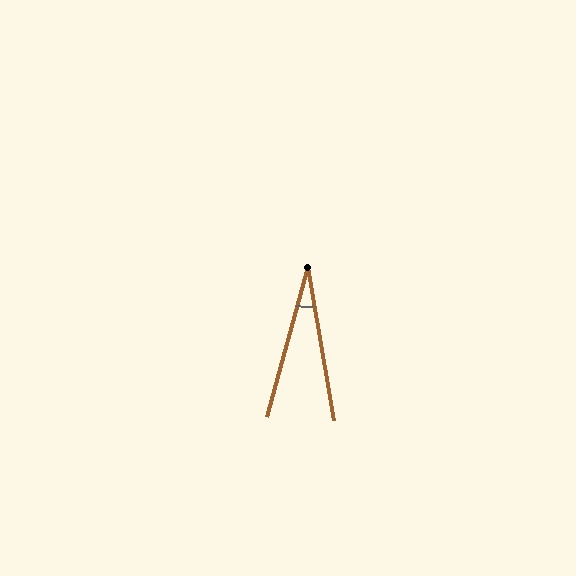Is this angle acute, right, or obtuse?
It is acute.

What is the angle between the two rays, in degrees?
Approximately 25 degrees.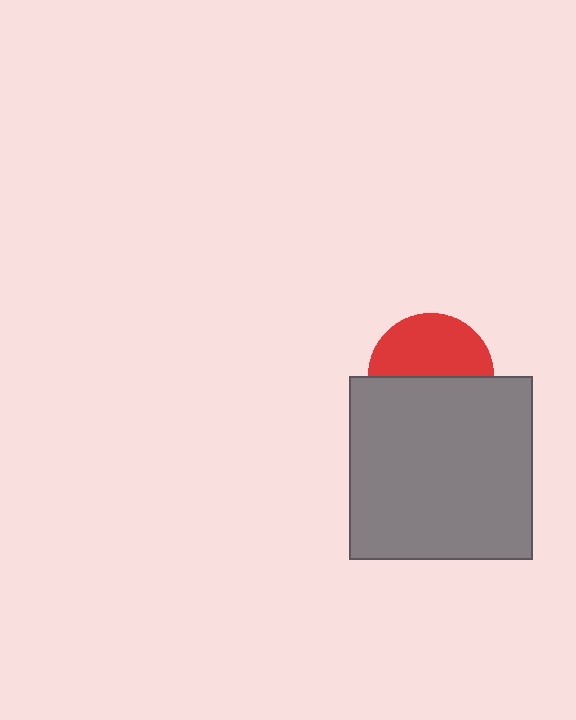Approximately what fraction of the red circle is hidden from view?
Roughly 51% of the red circle is hidden behind the gray square.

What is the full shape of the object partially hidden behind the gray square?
The partially hidden object is a red circle.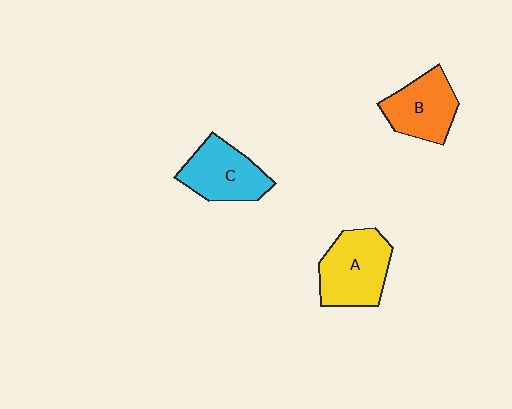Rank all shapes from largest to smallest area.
From largest to smallest: A (yellow), C (cyan), B (orange).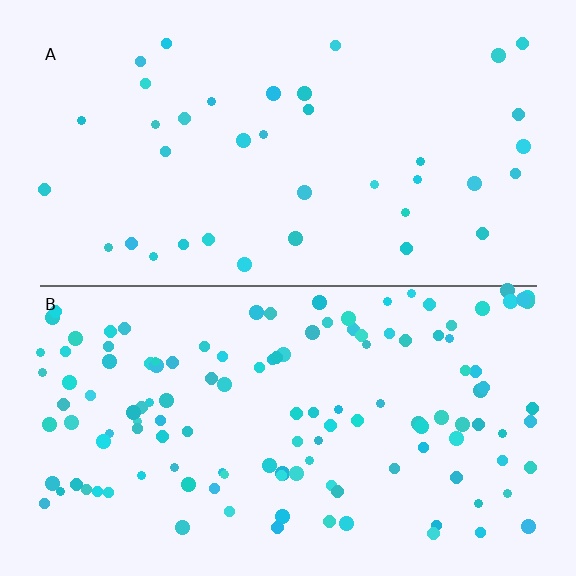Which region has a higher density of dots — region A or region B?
B (the bottom).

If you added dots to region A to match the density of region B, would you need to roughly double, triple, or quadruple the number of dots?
Approximately triple.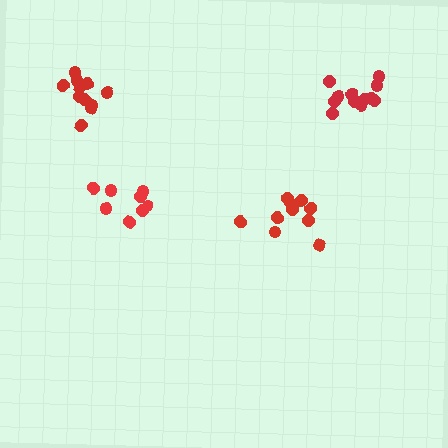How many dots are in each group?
Group 1: 11 dots, Group 2: 10 dots, Group 3: 8 dots, Group 4: 12 dots (41 total).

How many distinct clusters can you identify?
There are 4 distinct clusters.